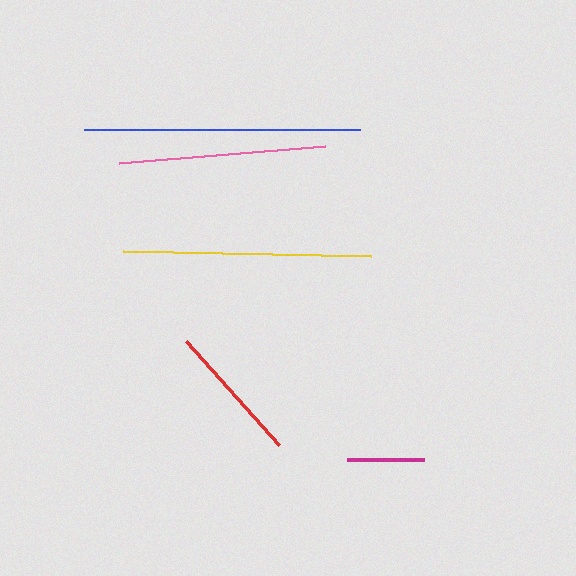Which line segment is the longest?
The blue line is the longest at approximately 276 pixels.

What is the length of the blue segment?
The blue segment is approximately 276 pixels long.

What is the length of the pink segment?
The pink segment is approximately 207 pixels long.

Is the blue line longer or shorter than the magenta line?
The blue line is longer than the magenta line.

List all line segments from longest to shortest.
From longest to shortest: blue, yellow, pink, red, magenta.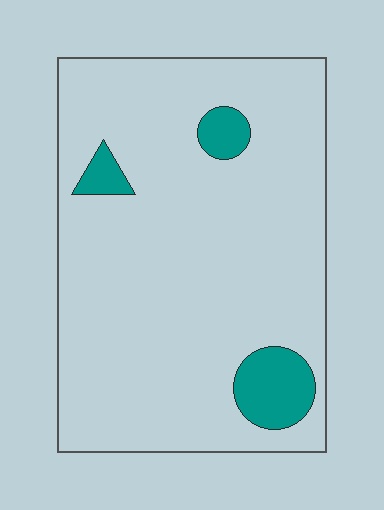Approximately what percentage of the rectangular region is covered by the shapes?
Approximately 10%.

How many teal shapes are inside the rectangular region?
3.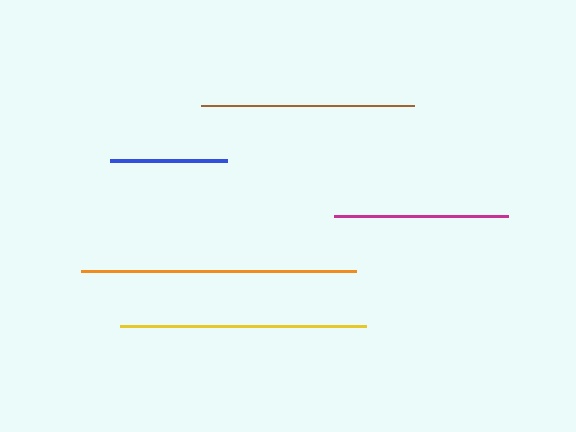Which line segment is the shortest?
The blue line is the shortest at approximately 117 pixels.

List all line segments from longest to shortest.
From longest to shortest: orange, yellow, brown, magenta, blue.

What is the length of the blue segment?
The blue segment is approximately 117 pixels long.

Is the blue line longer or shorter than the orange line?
The orange line is longer than the blue line.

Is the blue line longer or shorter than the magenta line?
The magenta line is longer than the blue line.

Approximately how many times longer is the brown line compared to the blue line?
The brown line is approximately 1.8 times the length of the blue line.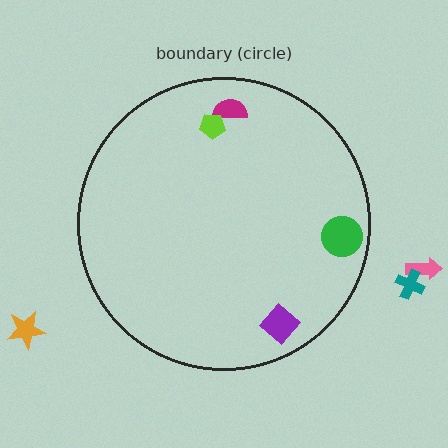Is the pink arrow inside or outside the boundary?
Outside.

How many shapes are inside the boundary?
4 inside, 3 outside.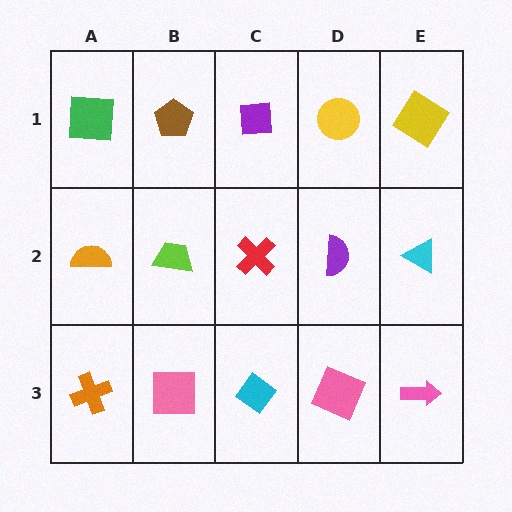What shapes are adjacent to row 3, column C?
A red cross (row 2, column C), a pink square (row 3, column B), a pink square (row 3, column D).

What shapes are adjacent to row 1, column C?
A red cross (row 2, column C), a brown pentagon (row 1, column B), a yellow circle (row 1, column D).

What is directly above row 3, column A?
An orange semicircle.